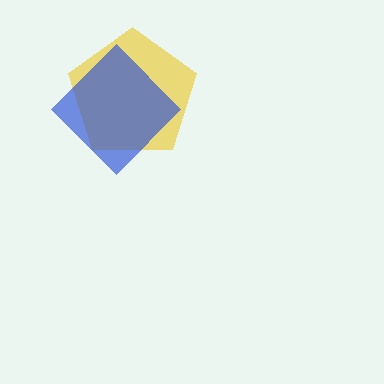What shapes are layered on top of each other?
The layered shapes are: a yellow pentagon, a blue diamond.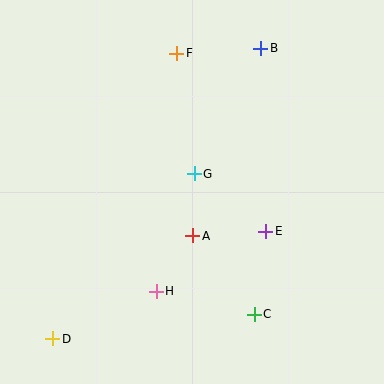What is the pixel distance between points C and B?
The distance between C and B is 266 pixels.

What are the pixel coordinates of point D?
Point D is at (53, 339).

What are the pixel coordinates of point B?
Point B is at (261, 48).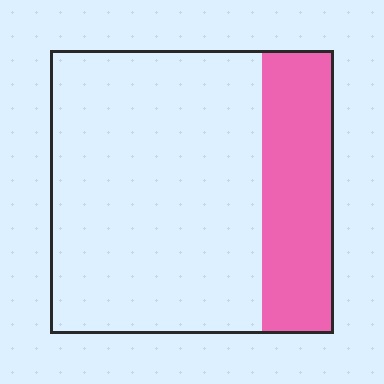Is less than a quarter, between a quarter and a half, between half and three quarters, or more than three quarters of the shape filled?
Between a quarter and a half.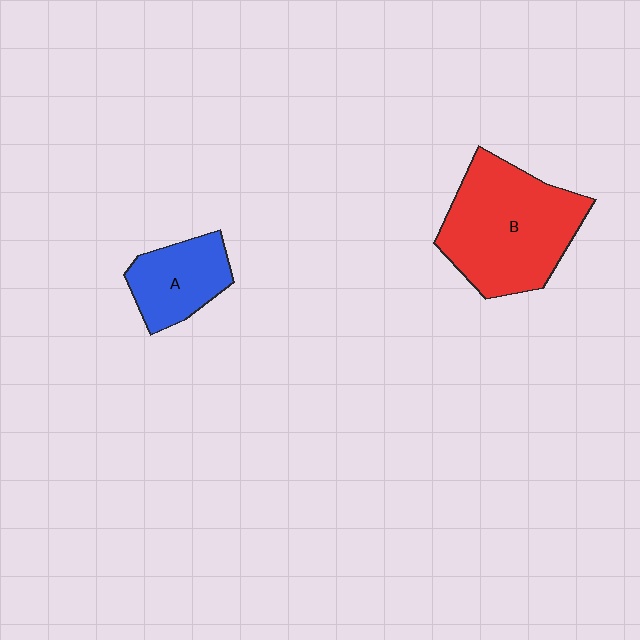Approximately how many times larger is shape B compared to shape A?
Approximately 2.1 times.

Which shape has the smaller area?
Shape A (blue).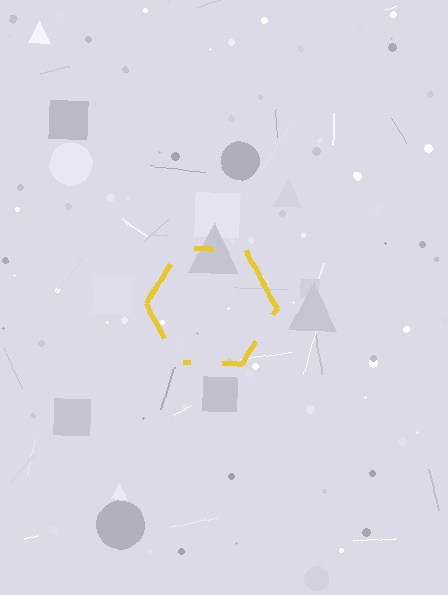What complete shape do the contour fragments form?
The contour fragments form a hexagon.